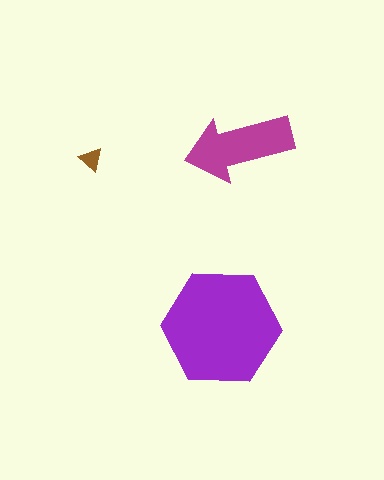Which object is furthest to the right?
The magenta arrow is rightmost.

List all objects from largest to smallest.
The purple hexagon, the magenta arrow, the brown triangle.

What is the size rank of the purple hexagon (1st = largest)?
1st.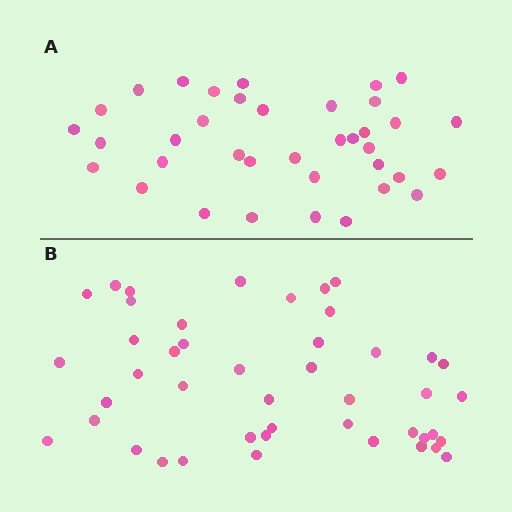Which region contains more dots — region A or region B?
Region B (the bottom region) has more dots.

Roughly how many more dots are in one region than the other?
Region B has roughly 8 or so more dots than region A.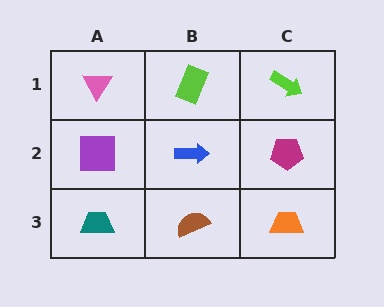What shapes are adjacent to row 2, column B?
A lime rectangle (row 1, column B), a brown semicircle (row 3, column B), a purple square (row 2, column A), a magenta pentagon (row 2, column C).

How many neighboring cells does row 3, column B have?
3.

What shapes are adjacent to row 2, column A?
A pink triangle (row 1, column A), a teal trapezoid (row 3, column A), a blue arrow (row 2, column B).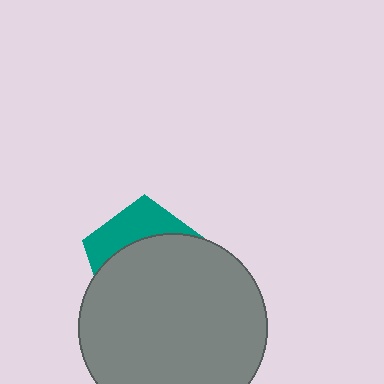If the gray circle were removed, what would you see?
You would see the complete teal pentagon.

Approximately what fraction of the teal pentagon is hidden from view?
Roughly 68% of the teal pentagon is hidden behind the gray circle.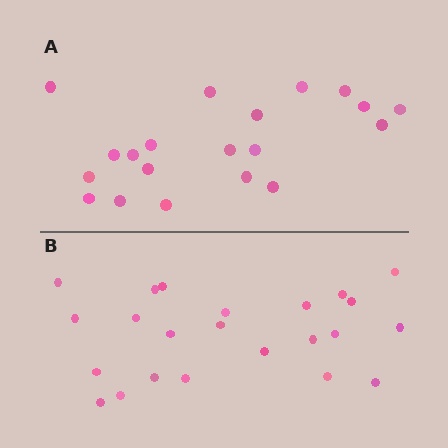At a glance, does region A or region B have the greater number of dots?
Region B (the bottom region) has more dots.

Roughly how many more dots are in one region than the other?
Region B has just a few more — roughly 2 or 3 more dots than region A.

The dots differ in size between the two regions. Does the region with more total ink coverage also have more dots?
No. Region A has more total ink coverage because its dots are larger, but region B actually contains more individual dots. Total area can be misleading — the number of items is what matters here.